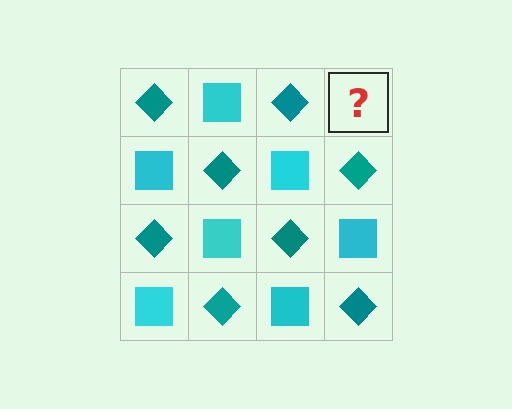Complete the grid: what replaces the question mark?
The question mark should be replaced with a cyan square.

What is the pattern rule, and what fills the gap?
The rule is that it alternates teal diamond and cyan square in a checkerboard pattern. The gap should be filled with a cyan square.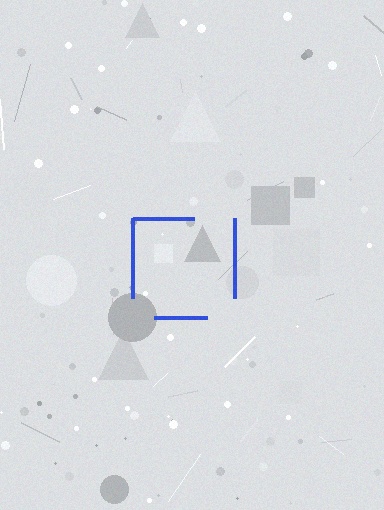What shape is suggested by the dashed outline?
The dashed outline suggests a square.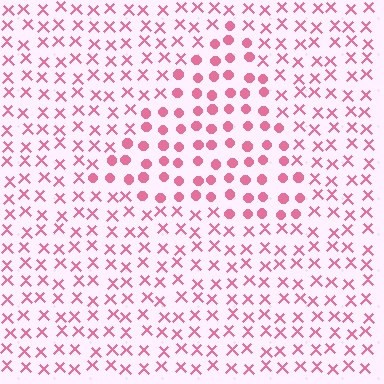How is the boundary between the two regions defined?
The boundary is defined by a change in element shape: circles inside vs. X marks outside. All elements share the same color and spacing.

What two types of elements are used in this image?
The image uses circles inside the triangle region and X marks outside it.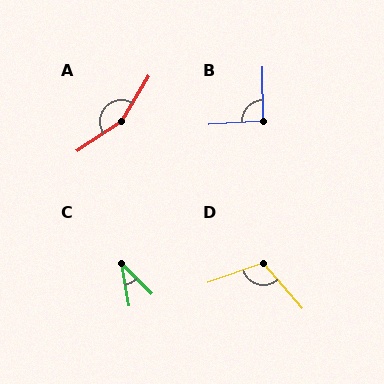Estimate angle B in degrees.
Approximately 93 degrees.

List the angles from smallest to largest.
C (35°), B (93°), D (112°), A (154°).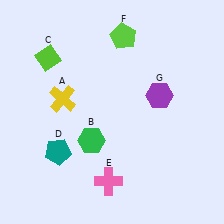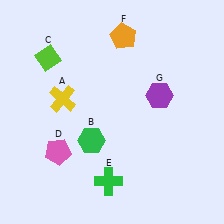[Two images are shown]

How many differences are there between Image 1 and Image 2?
There are 3 differences between the two images.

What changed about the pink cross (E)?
In Image 1, E is pink. In Image 2, it changed to green.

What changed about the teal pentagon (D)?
In Image 1, D is teal. In Image 2, it changed to pink.